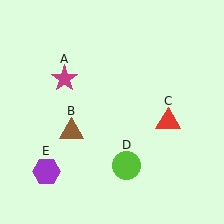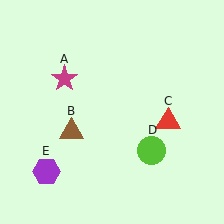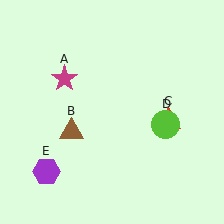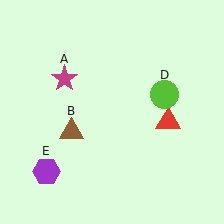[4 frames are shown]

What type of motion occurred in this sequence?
The lime circle (object D) rotated counterclockwise around the center of the scene.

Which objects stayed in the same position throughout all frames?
Magenta star (object A) and brown triangle (object B) and red triangle (object C) and purple hexagon (object E) remained stationary.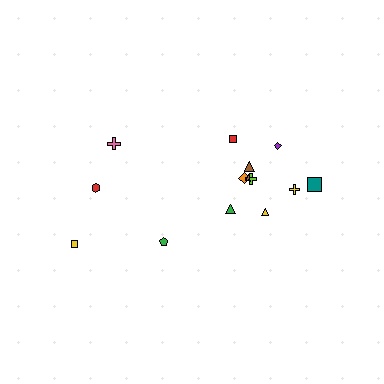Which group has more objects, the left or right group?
The right group.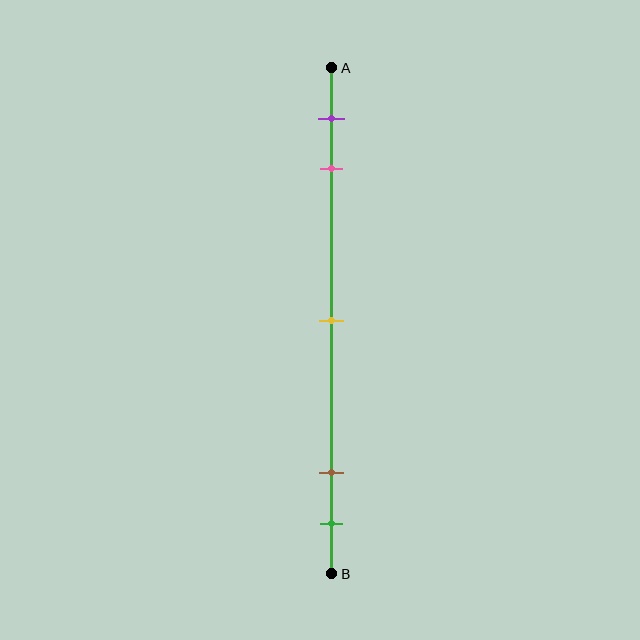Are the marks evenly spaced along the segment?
No, the marks are not evenly spaced.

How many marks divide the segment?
There are 5 marks dividing the segment.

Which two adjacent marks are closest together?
The brown and green marks are the closest adjacent pair.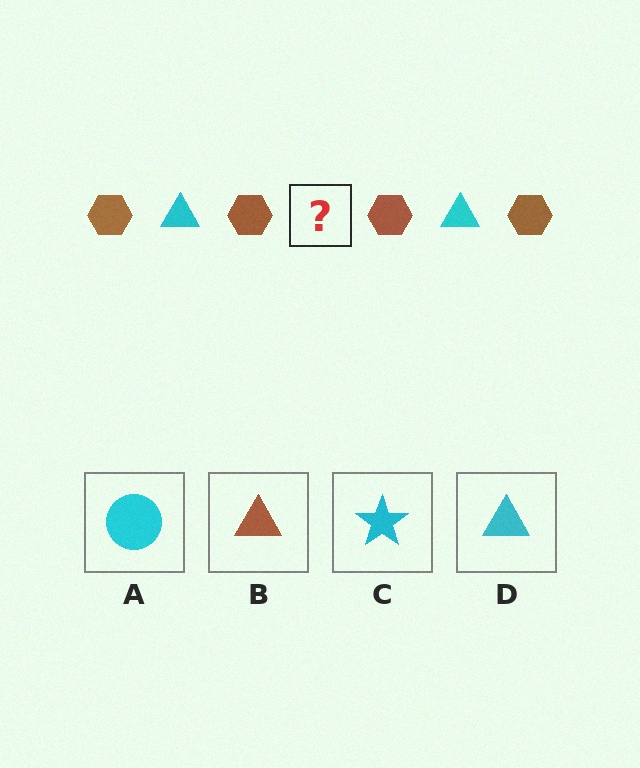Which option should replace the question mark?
Option D.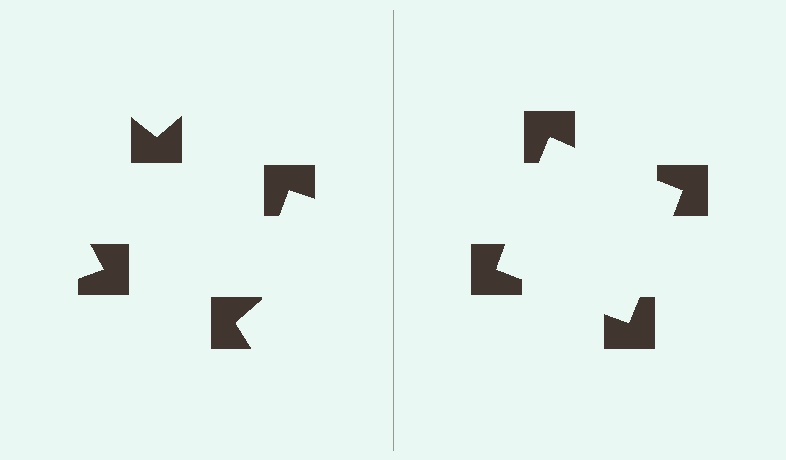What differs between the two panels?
The notched squares are positioned identically on both sides; only the wedge orientations differ. On the right they align to a square; on the left they are misaligned.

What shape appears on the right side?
An illusory square.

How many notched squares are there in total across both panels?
8 — 4 on each side.